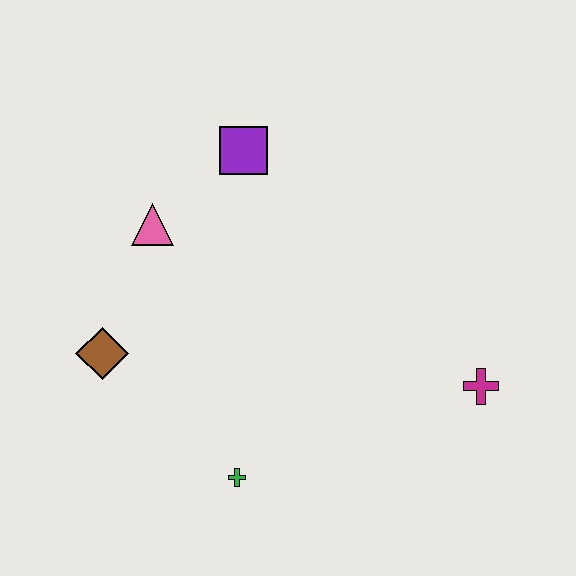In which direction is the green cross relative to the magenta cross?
The green cross is to the left of the magenta cross.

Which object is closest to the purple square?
The pink triangle is closest to the purple square.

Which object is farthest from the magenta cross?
The brown diamond is farthest from the magenta cross.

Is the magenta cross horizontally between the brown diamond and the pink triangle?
No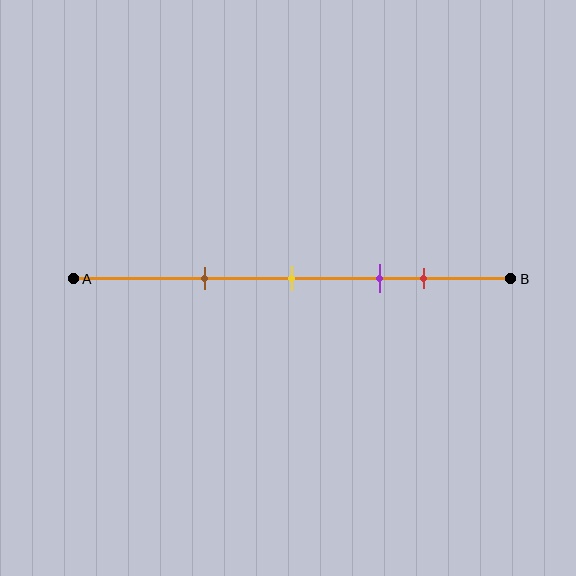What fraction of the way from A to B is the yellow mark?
The yellow mark is approximately 50% (0.5) of the way from A to B.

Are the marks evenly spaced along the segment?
No, the marks are not evenly spaced.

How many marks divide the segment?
There are 4 marks dividing the segment.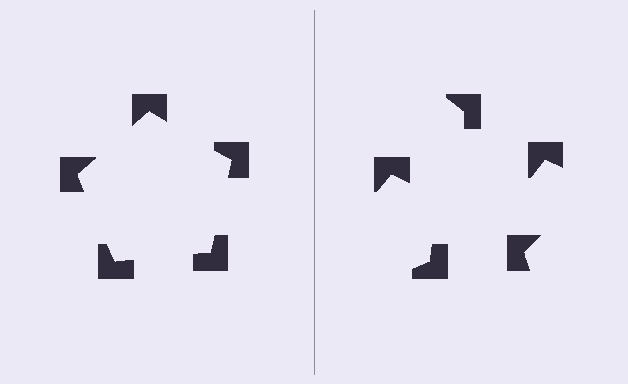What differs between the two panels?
The notched squares are positioned identically on both sides; only the wedge orientations differ. On the left they align to a pentagon; on the right they are misaligned.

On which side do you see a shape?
An illusory pentagon appears on the left side. On the right side the wedge cuts are rotated, so no coherent shape forms.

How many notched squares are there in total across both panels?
10 — 5 on each side.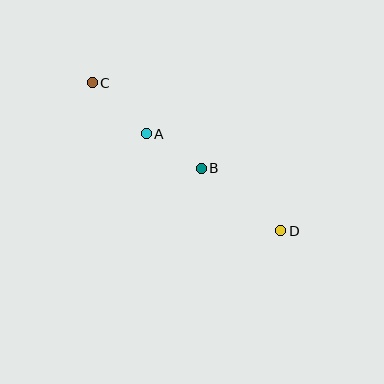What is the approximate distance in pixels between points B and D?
The distance between B and D is approximately 101 pixels.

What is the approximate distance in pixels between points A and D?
The distance between A and D is approximately 166 pixels.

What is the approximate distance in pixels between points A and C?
The distance between A and C is approximately 74 pixels.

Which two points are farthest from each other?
Points C and D are farthest from each other.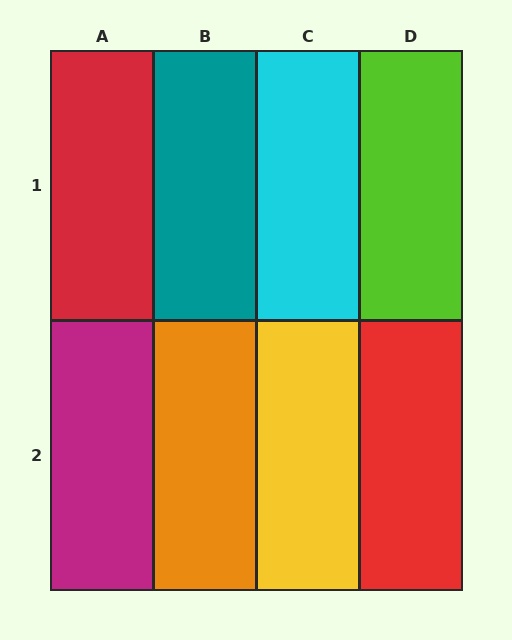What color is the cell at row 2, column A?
Magenta.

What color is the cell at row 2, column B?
Orange.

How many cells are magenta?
1 cell is magenta.